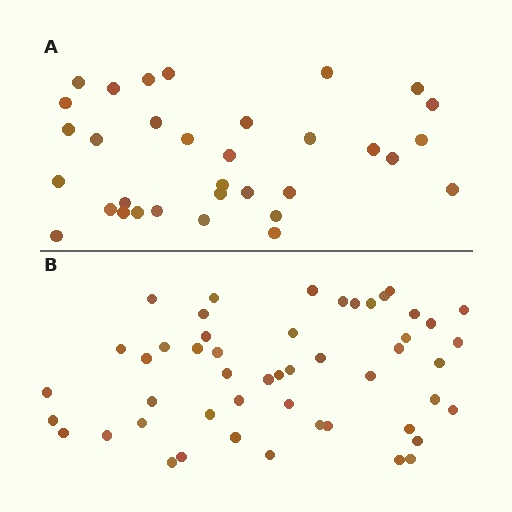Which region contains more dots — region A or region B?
Region B (the bottom region) has more dots.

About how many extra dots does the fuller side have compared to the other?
Region B has approximately 15 more dots than region A.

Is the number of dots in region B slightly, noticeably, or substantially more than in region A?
Region B has substantially more. The ratio is roughly 1.5 to 1.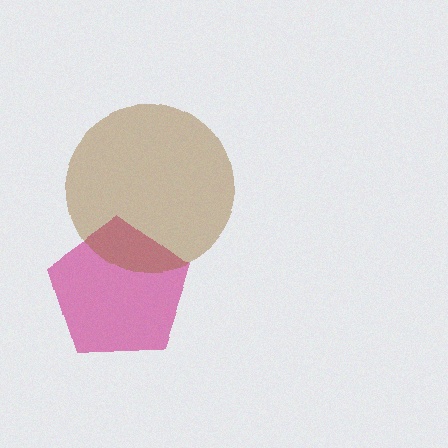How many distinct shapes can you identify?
There are 2 distinct shapes: a magenta pentagon, a brown circle.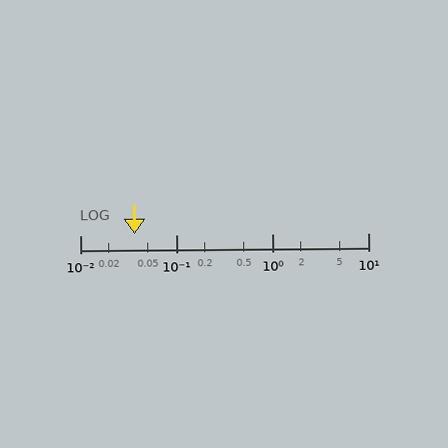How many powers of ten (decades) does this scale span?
The scale spans 3 decades, from 0.01 to 10.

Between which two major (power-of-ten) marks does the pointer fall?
The pointer is between 0.01 and 0.1.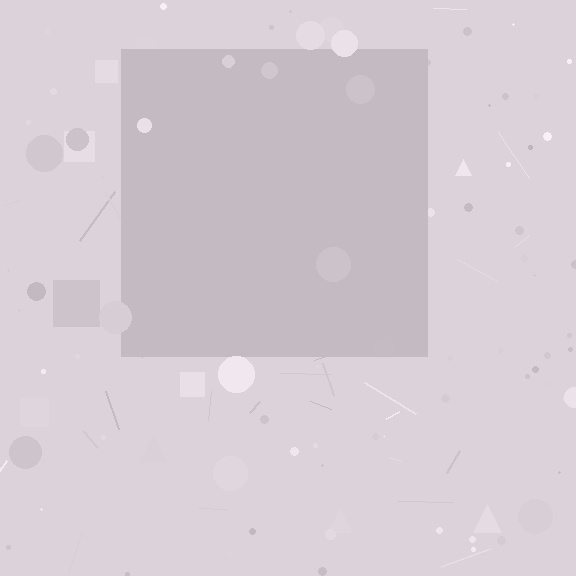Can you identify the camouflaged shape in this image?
The camouflaged shape is a square.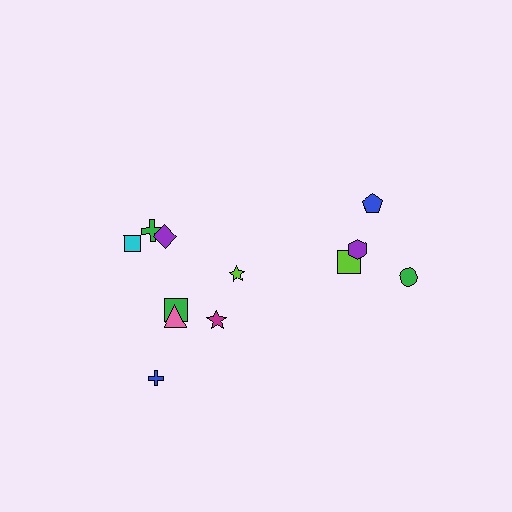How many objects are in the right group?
There are 4 objects.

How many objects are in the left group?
There are 8 objects.